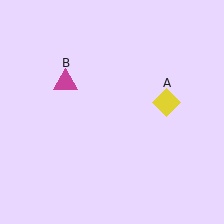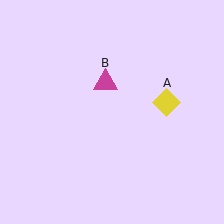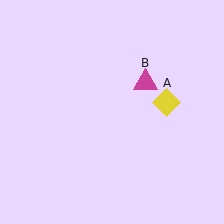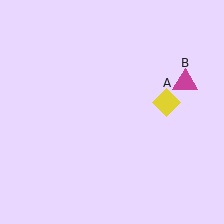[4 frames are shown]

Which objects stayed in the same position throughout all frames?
Yellow diamond (object A) remained stationary.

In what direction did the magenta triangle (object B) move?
The magenta triangle (object B) moved right.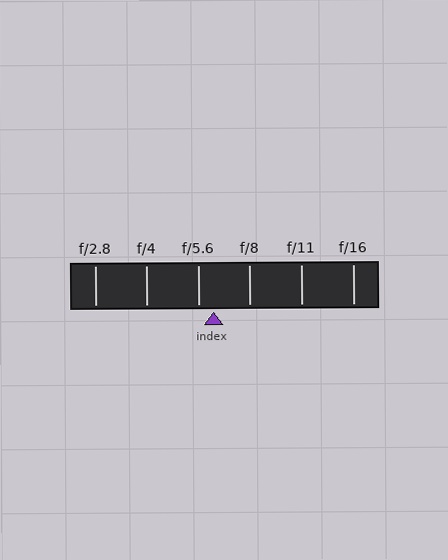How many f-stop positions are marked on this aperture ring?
There are 6 f-stop positions marked.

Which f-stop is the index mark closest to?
The index mark is closest to f/5.6.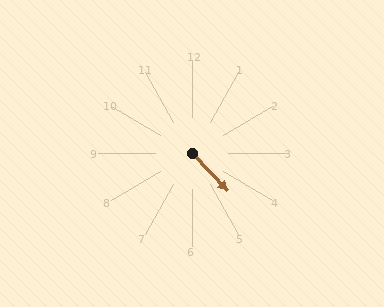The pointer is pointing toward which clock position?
Roughly 5 o'clock.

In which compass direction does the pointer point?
Southeast.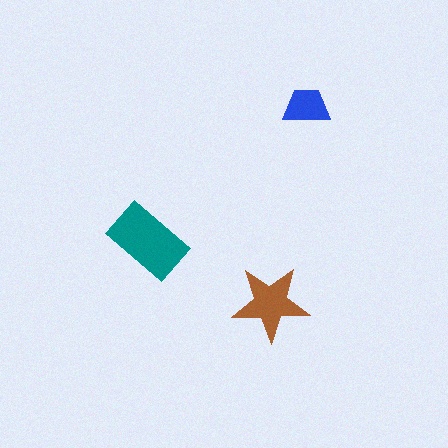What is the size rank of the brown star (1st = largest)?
2nd.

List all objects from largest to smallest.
The teal rectangle, the brown star, the blue trapezoid.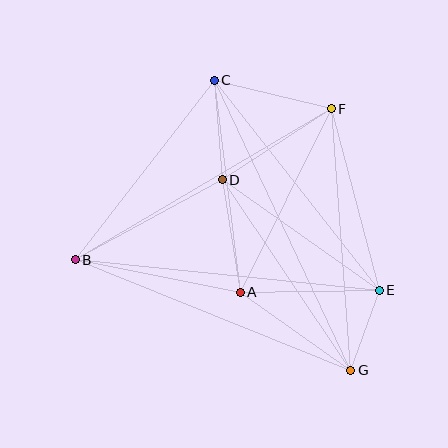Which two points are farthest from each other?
Points C and G are farthest from each other.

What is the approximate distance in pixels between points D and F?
The distance between D and F is approximately 130 pixels.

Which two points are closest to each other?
Points E and G are closest to each other.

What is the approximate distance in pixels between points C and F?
The distance between C and F is approximately 121 pixels.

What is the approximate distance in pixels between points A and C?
The distance between A and C is approximately 214 pixels.